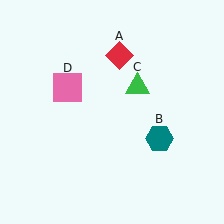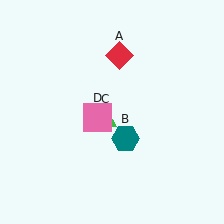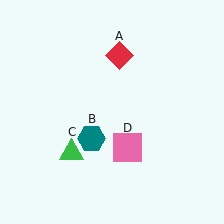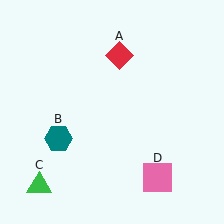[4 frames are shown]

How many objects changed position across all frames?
3 objects changed position: teal hexagon (object B), green triangle (object C), pink square (object D).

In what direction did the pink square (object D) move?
The pink square (object D) moved down and to the right.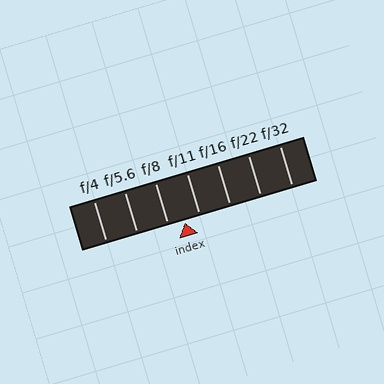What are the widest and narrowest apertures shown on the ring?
The widest aperture shown is f/4 and the narrowest is f/32.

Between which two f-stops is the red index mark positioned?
The index mark is between f/8 and f/11.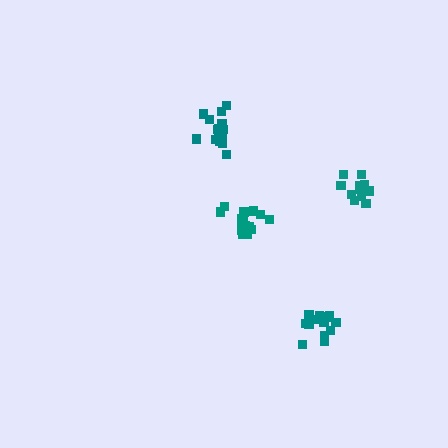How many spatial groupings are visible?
There are 4 spatial groupings.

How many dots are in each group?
Group 1: 16 dots, Group 2: 17 dots, Group 3: 13 dots, Group 4: 13 dots (59 total).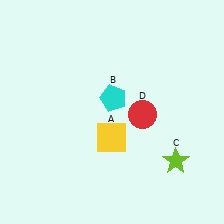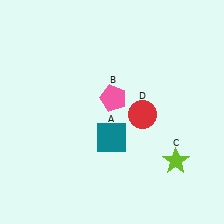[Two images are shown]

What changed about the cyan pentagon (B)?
In Image 1, B is cyan. In Image 2, it changed to pink.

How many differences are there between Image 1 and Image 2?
There are 2 differences between the two images.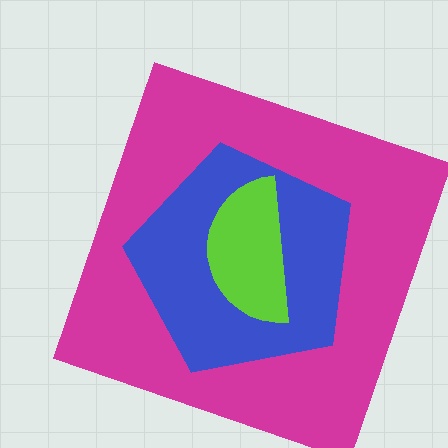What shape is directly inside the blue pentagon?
The lime semicircle.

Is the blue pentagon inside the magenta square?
Yes.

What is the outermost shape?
The magenta square.